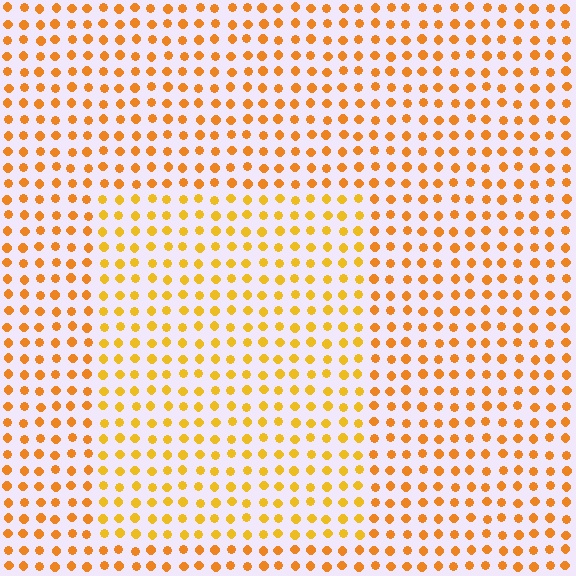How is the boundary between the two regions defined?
The boundary is defined purely by a slight shift in hue (about 17 degrees). Spacing, size, and orientation are identical on both sides.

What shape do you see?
I see a rectangle.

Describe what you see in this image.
The image is filled with small orange elements in a uniform arrangement. A rectangle-shaped region is visible where the elements are tinted to a slightly different hue, forming a subtle color boundary.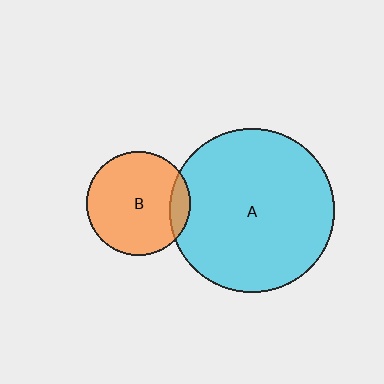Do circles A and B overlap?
Yes.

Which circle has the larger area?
Circle A (cyan).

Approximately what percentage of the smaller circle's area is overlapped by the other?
Approximately 10%.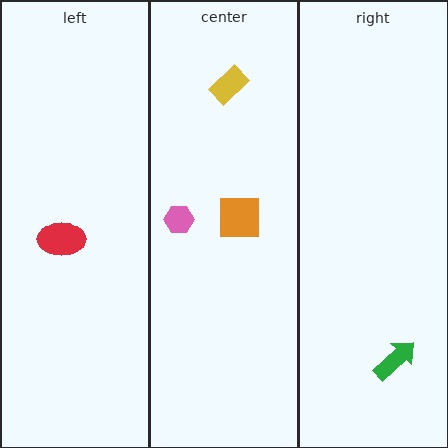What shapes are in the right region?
The green arrow.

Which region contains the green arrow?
The right region.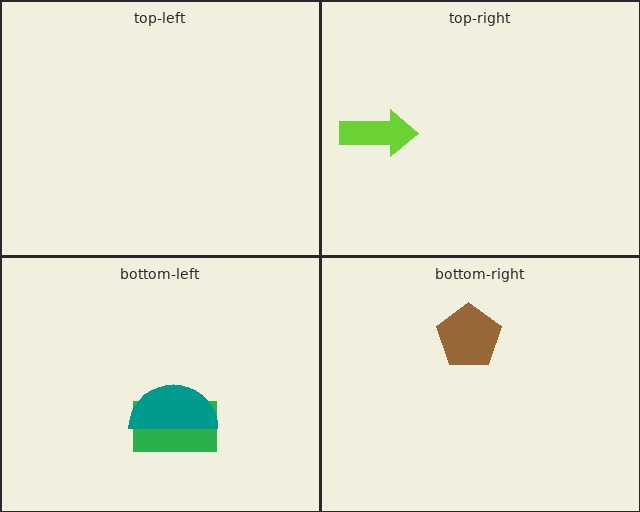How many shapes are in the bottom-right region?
1.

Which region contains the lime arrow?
The top-right region.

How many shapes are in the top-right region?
1.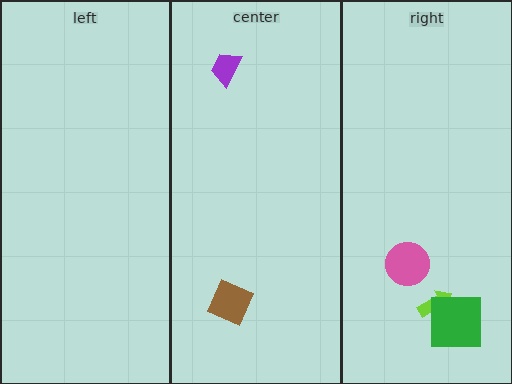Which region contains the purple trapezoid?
The center region.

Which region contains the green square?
The right region.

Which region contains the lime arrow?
The right region.